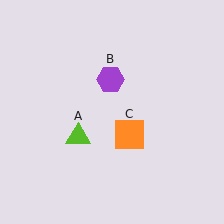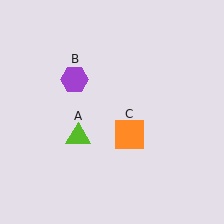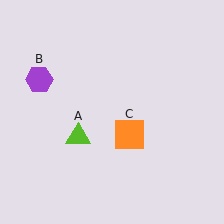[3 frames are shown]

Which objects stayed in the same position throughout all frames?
Lime triangle (object A) and orange square (object C) remained stationary.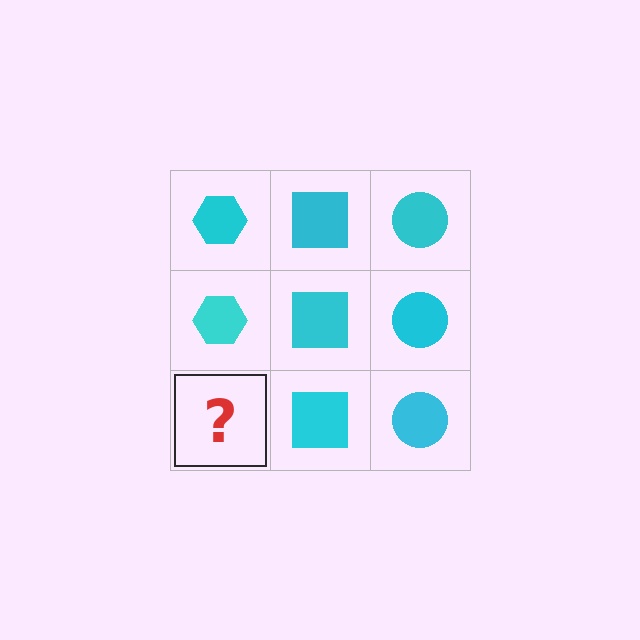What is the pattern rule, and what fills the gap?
The rule is that each column has a consistent shape. The gap should be filled with a cyan hexagon.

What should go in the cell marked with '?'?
The missing cell should contain a cyan hexagon.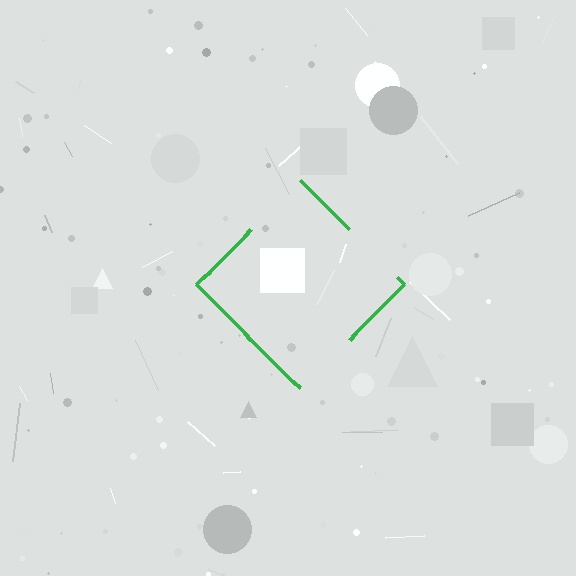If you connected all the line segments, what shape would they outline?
They would outline a diamond.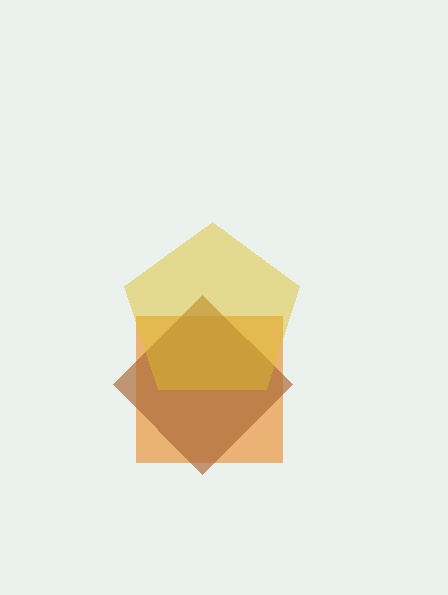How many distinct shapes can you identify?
There are 3 distinct shapes: an orange square, a brown diamond, a yellow pentagon.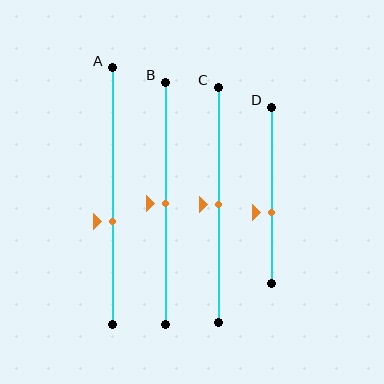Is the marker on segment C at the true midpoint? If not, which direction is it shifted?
Yes, the marker on segment C is at the true midpoint.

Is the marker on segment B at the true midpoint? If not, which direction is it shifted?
Yes, the marker on segment B is at the true midpoint.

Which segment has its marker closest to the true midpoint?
Segment B has its marker closest to the true midpoint.